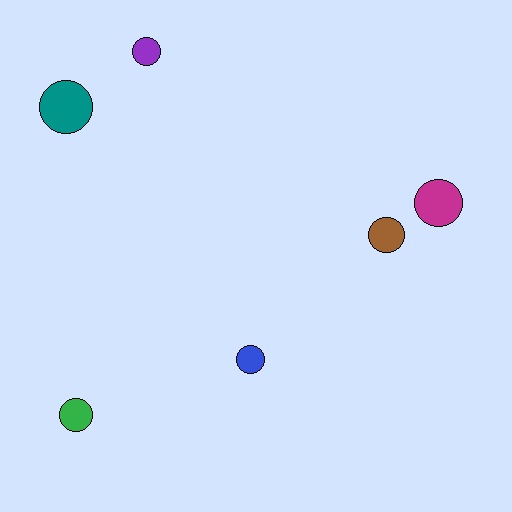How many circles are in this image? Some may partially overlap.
There are 6 circles.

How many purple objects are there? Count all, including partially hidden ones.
There is 1 purple object.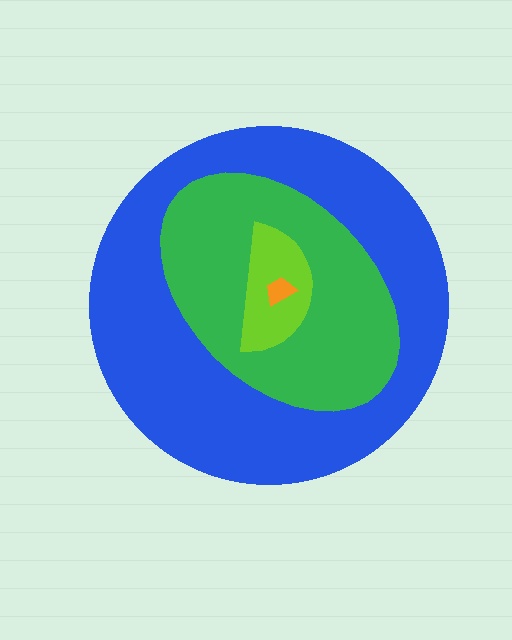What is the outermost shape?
The blue circle.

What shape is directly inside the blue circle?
The green ellipse.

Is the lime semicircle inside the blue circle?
Yes.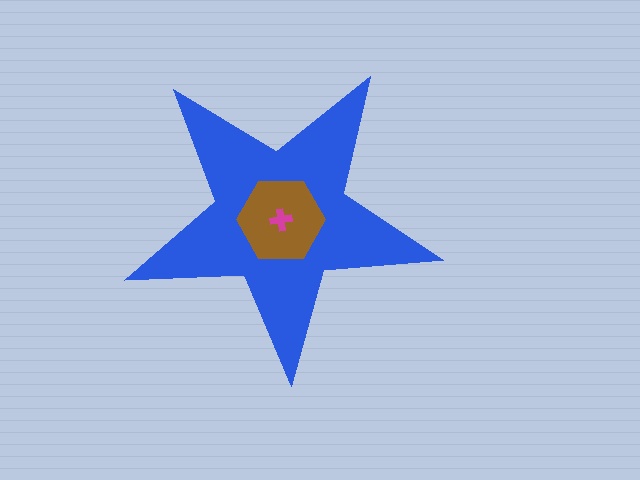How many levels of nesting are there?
3.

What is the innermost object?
The magenta cross.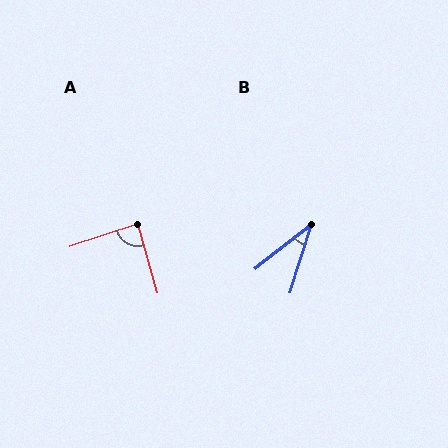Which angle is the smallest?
B, at approximately 35 degrees.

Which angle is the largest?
A, at approximately 88 degrees.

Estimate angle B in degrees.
Approximately 35 degrees.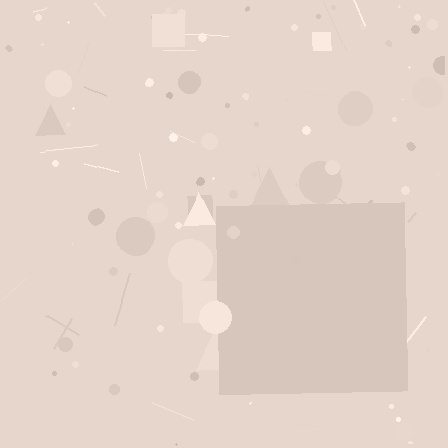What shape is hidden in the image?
A square is hidden in the image.